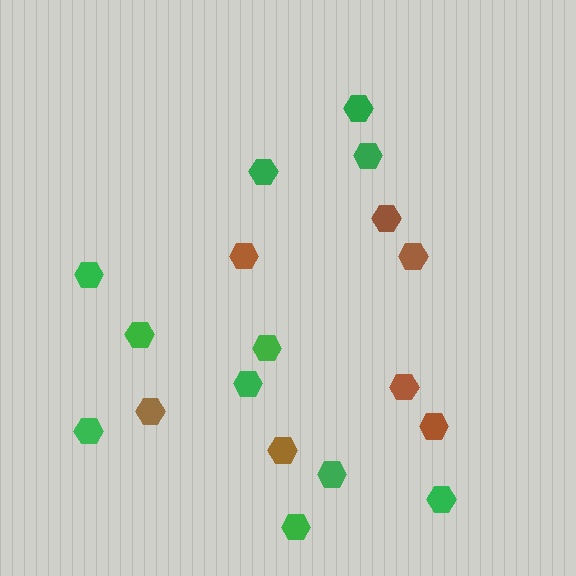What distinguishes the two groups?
There are 2 groups: one group of green hexagons (11) and one group of brown hexagons (7).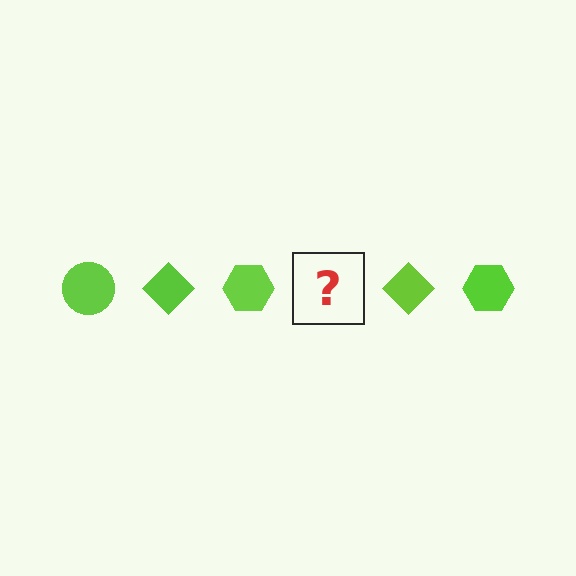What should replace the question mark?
The question mark should be replaced with a lime circle.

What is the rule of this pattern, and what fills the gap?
The rule is that the pattern cycles through circle, diamond, hexagon shapes in lime. The gap should be filled with a lime circle.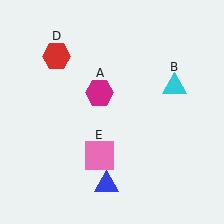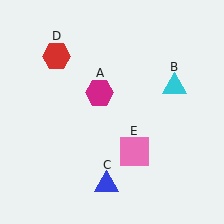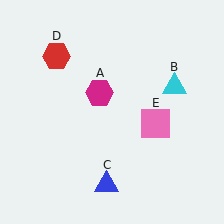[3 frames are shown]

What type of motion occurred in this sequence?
The pink square (object E) rotated counterclockwise around the center of the scene.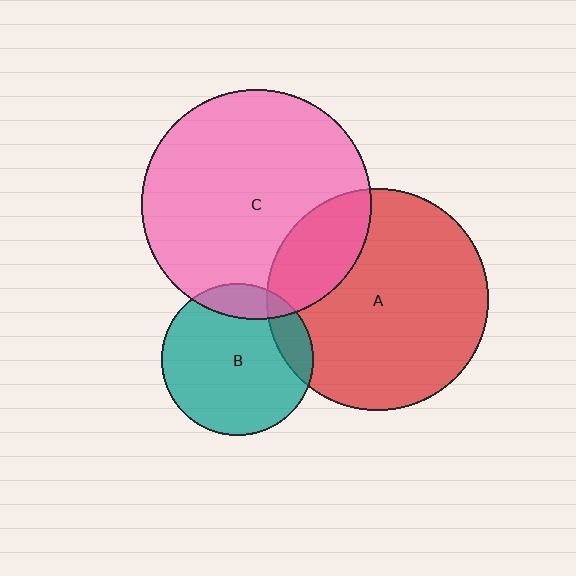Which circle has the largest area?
Circle C (pink).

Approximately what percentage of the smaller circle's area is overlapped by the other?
Approximately 15%.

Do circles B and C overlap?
Yes.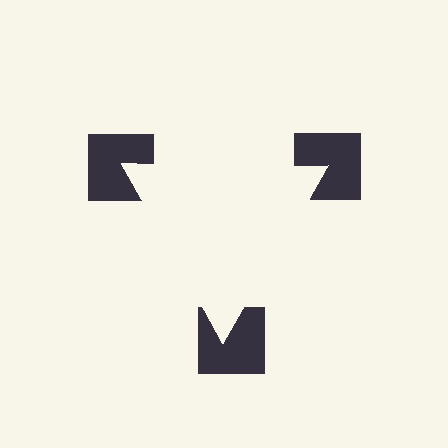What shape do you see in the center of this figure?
An illusory triangle — its edges are inferred from the aligned wedge cuts in the notched squares, not physically drawn.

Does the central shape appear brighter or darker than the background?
It typically appears slightly brighter than the background, even though no actual brightness change is drawn.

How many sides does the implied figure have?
3 sides.